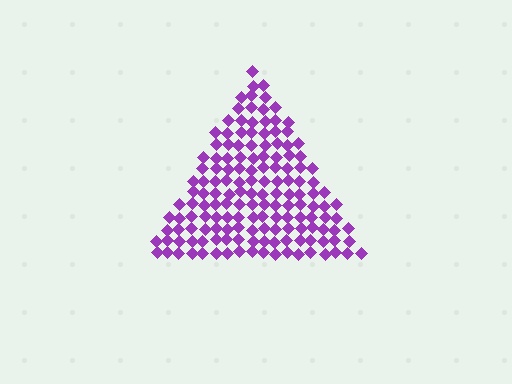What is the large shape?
The large shape is a triangle.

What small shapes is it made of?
It is made of small diamonds.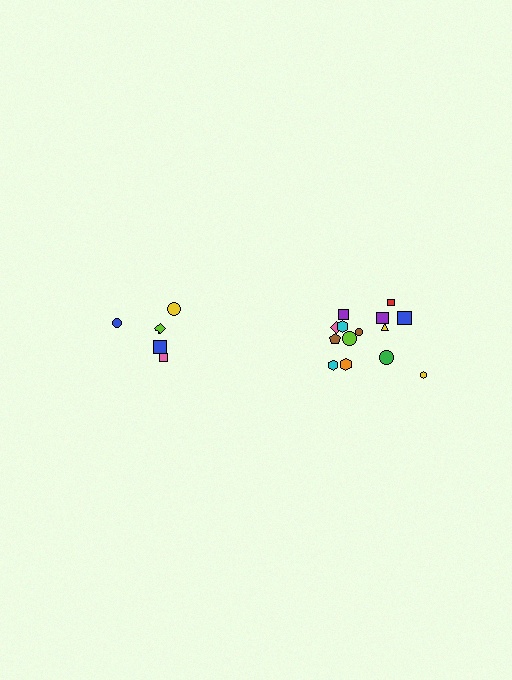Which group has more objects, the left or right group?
The right group.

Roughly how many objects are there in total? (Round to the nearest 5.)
Roughly 20 objects in total.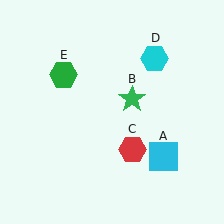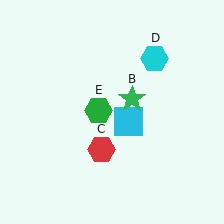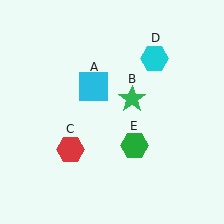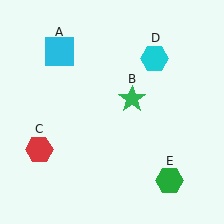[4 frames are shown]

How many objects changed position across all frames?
3 objects changed position: cyan square (object A), red hexagon (object C), green hexagon (object E).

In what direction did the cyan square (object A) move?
The cyan square (object A) moved up and to the left.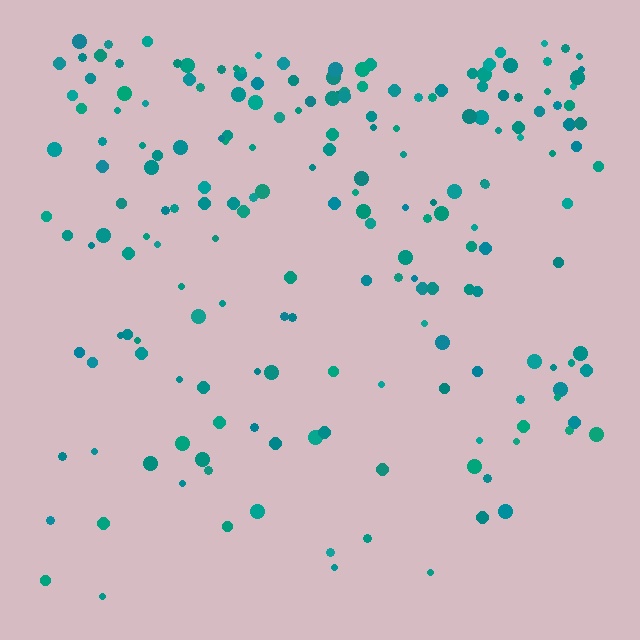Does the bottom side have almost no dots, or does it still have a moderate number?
Still a moderate number, just noticeably fewer than the top.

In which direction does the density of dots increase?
From bottom to top, with the top side densest.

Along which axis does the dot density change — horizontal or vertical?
Vertical.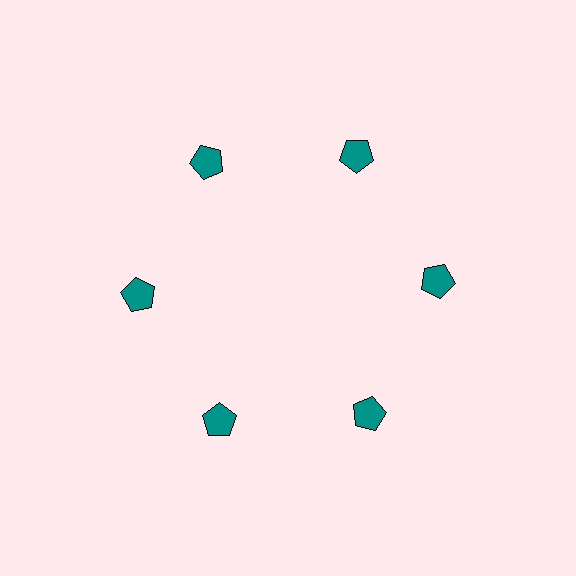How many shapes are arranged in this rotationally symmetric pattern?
There are 6 shapes, arranged in 6 groups of 1.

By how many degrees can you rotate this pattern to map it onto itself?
The pattern maps onto itself every 60 degrees of rotation.